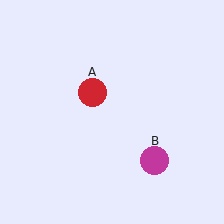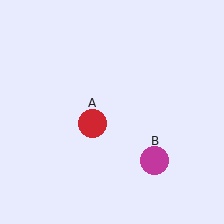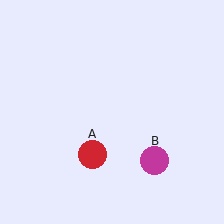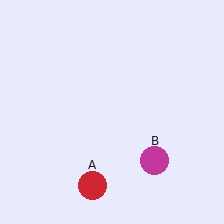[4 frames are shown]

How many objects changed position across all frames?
1 object changed position: red circle (object A).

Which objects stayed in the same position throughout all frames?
Magenta circle (object B) remained stationary.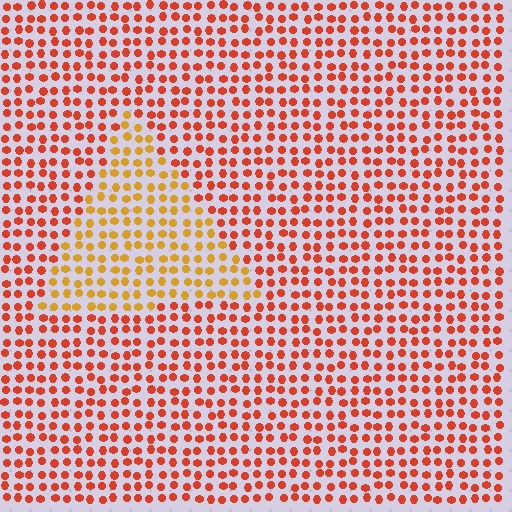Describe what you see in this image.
The image is filled with small red elements in a uniform arrangement. A triangle-shaped region is visible where the elements are tinted to a slightly different hue, forming a subtle color boundary.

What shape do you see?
I see a triangle.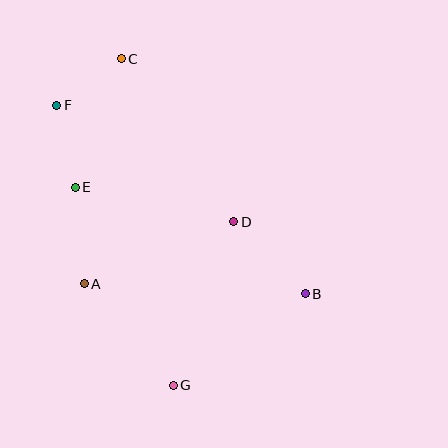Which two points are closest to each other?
Points C and F are closest to each other.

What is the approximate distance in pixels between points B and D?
The distance between B and D is approximately 102 pixels.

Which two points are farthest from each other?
Points C and G are farthest from each other.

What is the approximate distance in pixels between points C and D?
The distance between C and D is approximately 198 pixels.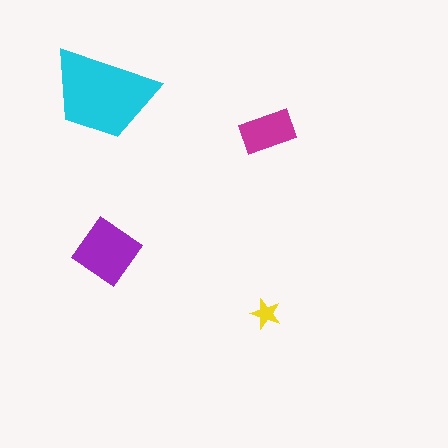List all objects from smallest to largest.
The yellow star, the magenta rectangle, the purple diamond, the cyan trapezoid.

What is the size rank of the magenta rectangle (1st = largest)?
3rd.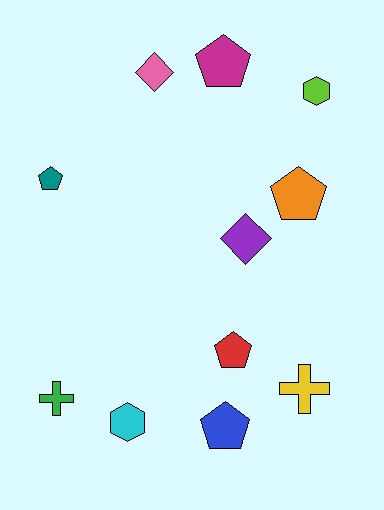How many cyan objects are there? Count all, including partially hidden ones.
There is 1 cyan object.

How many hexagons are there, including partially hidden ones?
There are 2 hexagons.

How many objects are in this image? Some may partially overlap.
There are 11 objects.